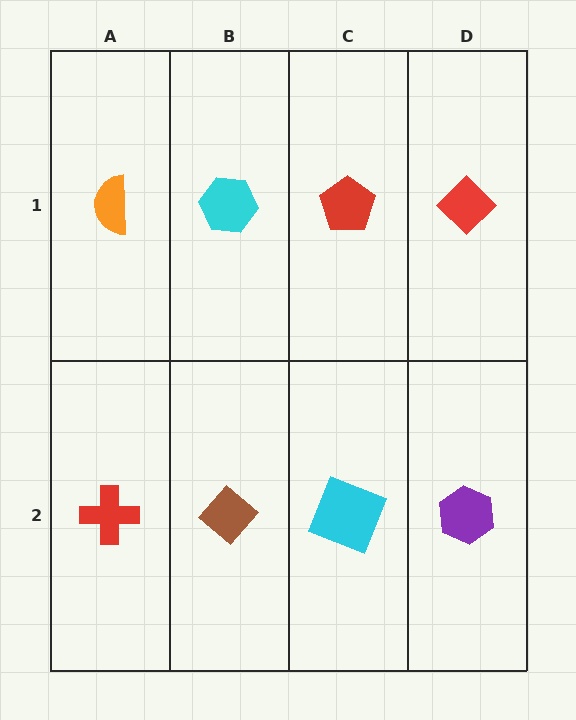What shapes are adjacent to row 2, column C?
A red pentagon (row 1, column C), a brown diamond (row 2, column B), a purple hexagon (row 2, column D).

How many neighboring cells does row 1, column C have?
3.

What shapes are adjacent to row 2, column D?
A red diamond (row 1, column D), a cyan square (row 2, column C).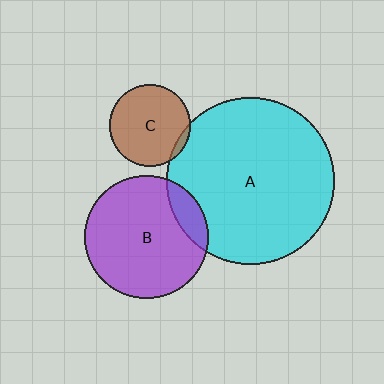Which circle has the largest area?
Circle A (cyan).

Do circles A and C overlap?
Yes.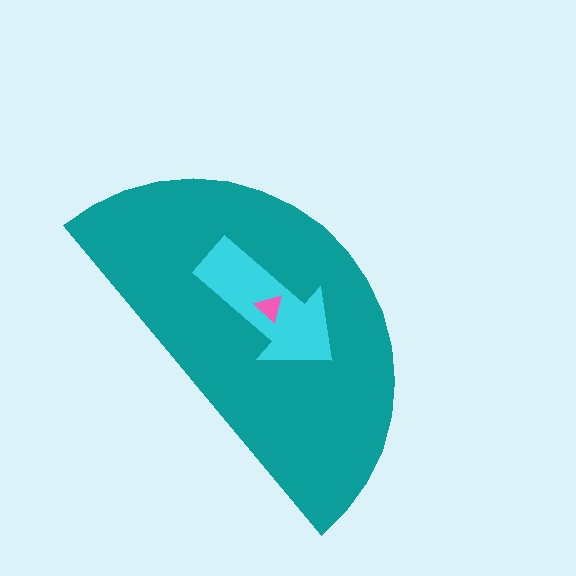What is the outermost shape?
The teal semicircle.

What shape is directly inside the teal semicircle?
The cyan arrow.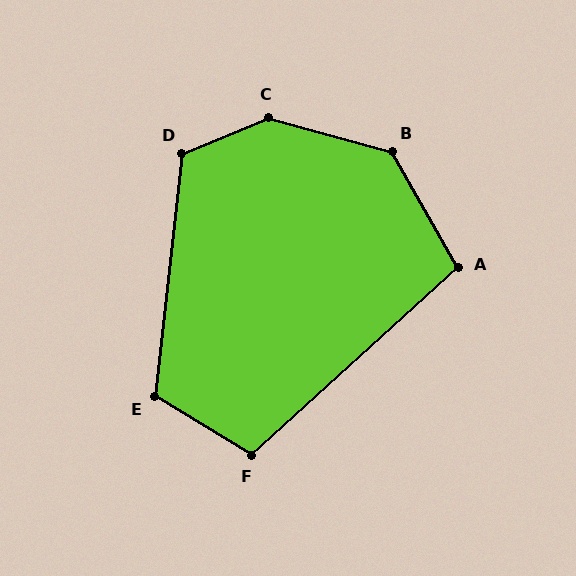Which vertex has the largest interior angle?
C, at approximately 142 degrees.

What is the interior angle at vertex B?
Approximately 135 degrees (obtuse).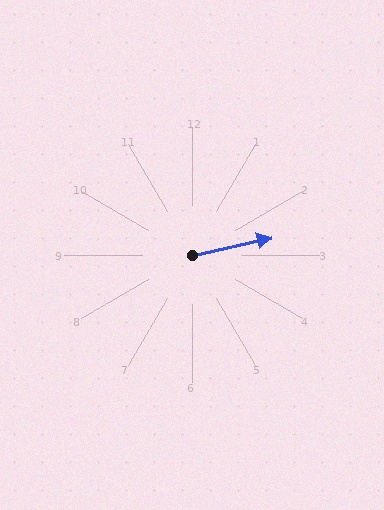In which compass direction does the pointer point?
East.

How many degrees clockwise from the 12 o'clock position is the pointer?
Approximately 77 degrees.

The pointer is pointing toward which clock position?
Roughly 3 o'clock.